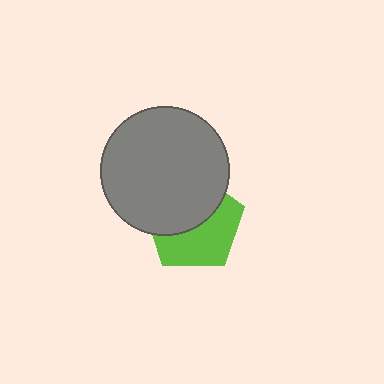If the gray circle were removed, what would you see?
You would see the complete lime pentagon.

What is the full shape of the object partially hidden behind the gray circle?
The partially hidden object is a lime pentagon.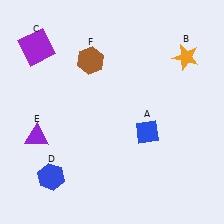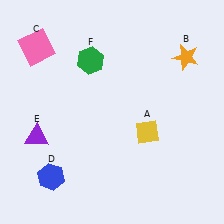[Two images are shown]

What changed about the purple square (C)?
In Image 1, C is purple. In Image 2, it changed to pink.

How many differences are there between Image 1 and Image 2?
There are 3 differences between the two images.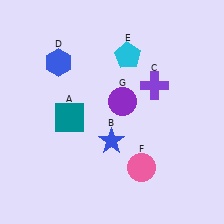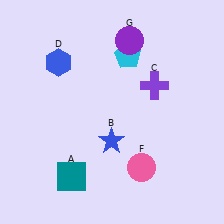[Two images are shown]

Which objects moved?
The objects that moved are: the teal square (A), the purple circle (G).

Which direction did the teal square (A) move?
The teal square (A) moved down.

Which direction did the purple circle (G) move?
The purple circle (G) moved up.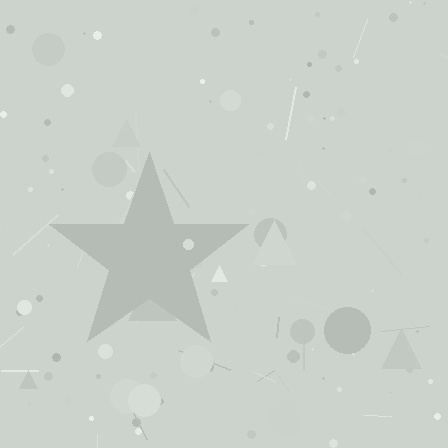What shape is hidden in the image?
A star is hidden in the image.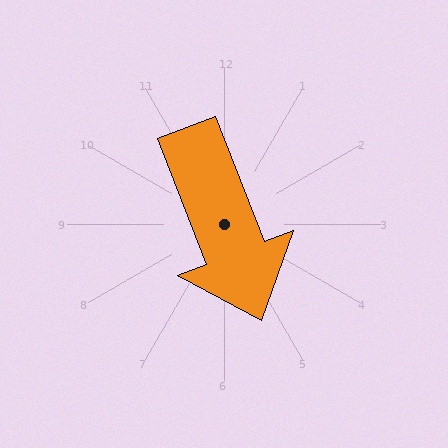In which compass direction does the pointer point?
South.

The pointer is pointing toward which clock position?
Roughly 5 o'clock.